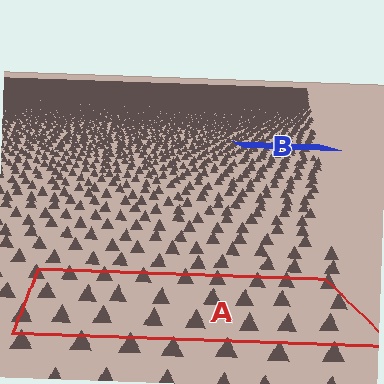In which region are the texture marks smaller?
The texture marks are smaller in region B, because it is farther away.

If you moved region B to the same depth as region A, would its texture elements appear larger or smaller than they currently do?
They would appear larger. At a closer depth, the same texture elements are projected at a bigger on-screen size.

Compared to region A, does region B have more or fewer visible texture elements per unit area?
Region B has more texture elements per unit area — they are packed more densely because it is farther away.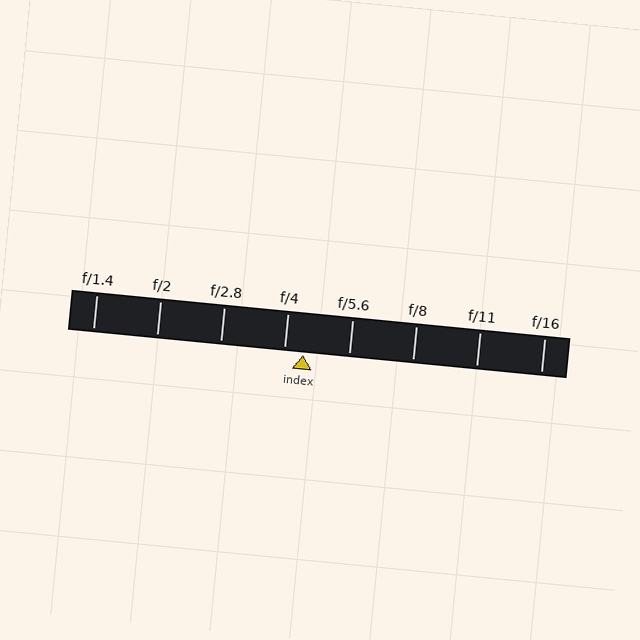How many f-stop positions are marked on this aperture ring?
There are 8 f-stop positions marked.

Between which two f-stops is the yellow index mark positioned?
The index mark is between f/4 and f/5.6.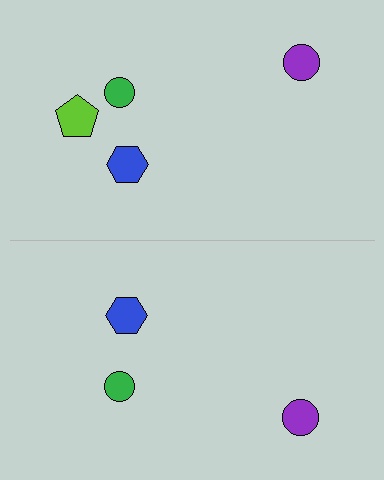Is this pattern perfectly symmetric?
No, the pattern is not perfectly symmetric. A lime pentagon is missing from the bottom side.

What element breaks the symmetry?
A lime pentagon is missing from the bottom side.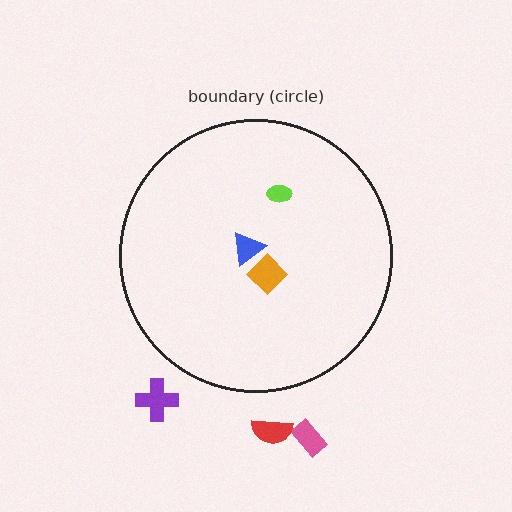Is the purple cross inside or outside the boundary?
Outside.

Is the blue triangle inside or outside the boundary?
Inside.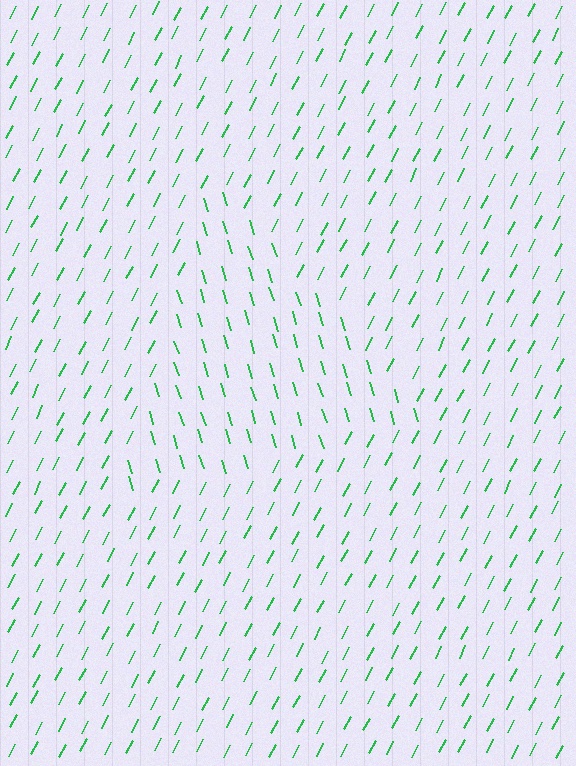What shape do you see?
I see a triangle.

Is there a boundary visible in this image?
Yes, there is a texture boundary formed by a change in line orientation.